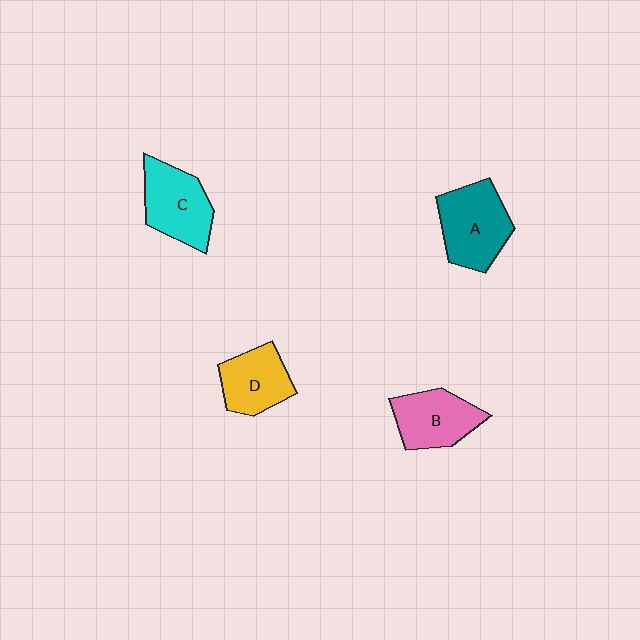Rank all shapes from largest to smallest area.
From largest to smallest: A (teal), C (cyan), B (pink), D (yellow).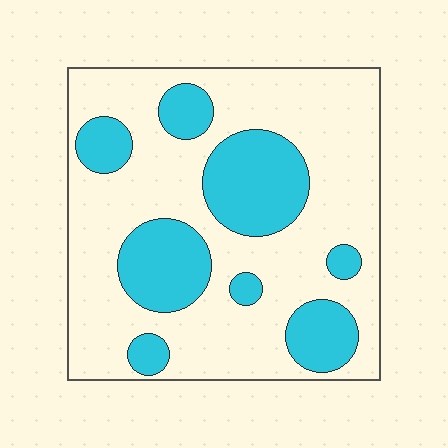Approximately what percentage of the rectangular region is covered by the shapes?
Approximately 30%.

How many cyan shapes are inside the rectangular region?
8.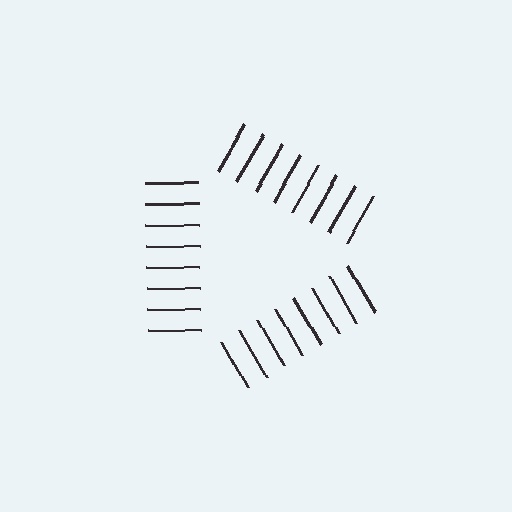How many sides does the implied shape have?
3 sides — the line-ends trace a triangle.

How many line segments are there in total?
24 — 8 along each of the 3 edges.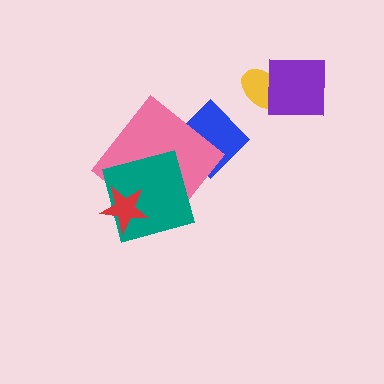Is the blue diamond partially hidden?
Yes, it is partially covered by another shape.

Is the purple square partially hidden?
No, no other shape covers it.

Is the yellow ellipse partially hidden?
Yes, it is partially covered by another shape.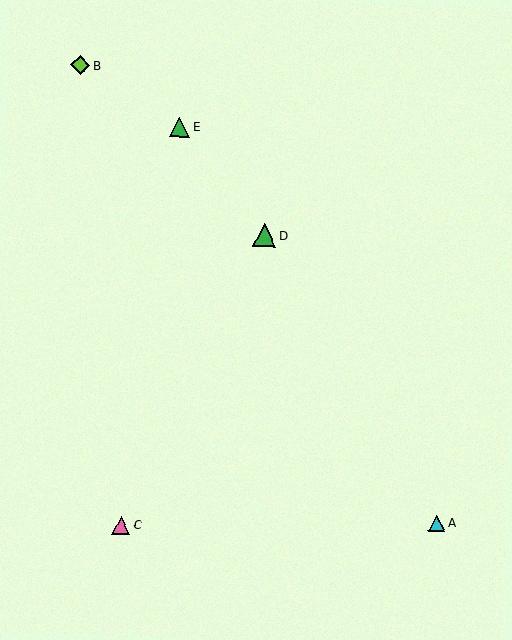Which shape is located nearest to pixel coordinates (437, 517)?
The cyan triangle (labeled A) at (437, 523) is nearest to that location.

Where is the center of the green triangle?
The center of the green triangle is at (265, 235).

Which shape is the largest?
The green triangle (labeled D) is the largest.